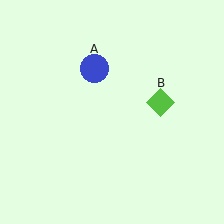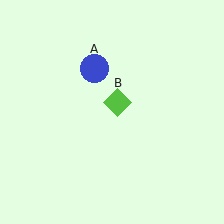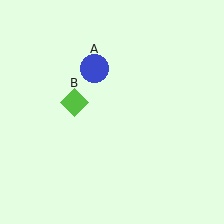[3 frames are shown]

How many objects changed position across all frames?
1 object changed position: lime diamond (object B).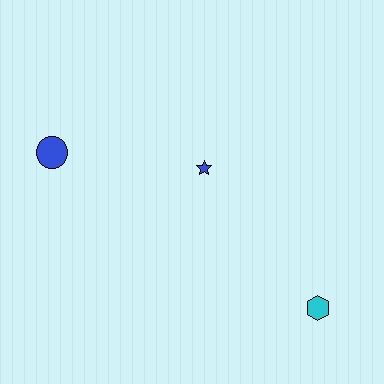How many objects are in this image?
There are 3 objects.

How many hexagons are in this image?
There is 1 hexagon.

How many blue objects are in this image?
There are 2 blue objects.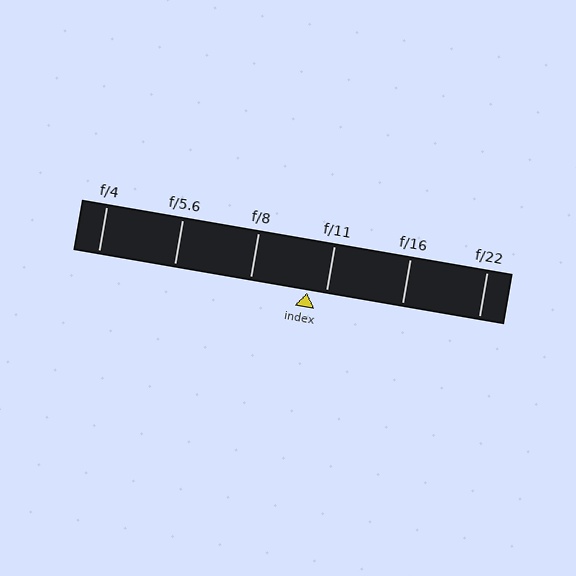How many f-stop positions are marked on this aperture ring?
There are 6 f-stop positions marked.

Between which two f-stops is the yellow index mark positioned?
The index mark is between f/8 and f/11.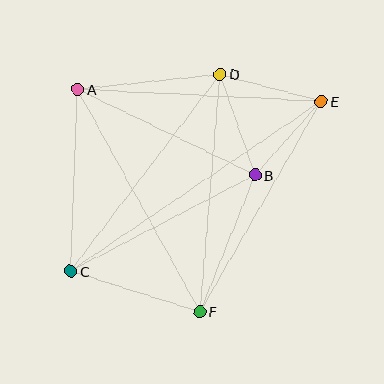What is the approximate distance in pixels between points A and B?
The distance between A and B is approximately 197 pixels.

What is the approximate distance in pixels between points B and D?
The distance between B and D is approximately 107 pixels.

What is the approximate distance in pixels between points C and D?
The distance between C and D is approximately 247 pixels.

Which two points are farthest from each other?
Points C and E are farthest from each other.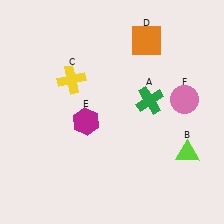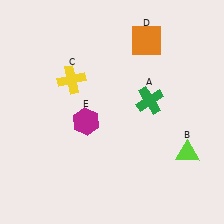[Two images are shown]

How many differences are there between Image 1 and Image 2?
There is 1 difference between the two images.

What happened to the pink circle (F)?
The pink circle (F) was removed in Image 2. It was in the top-right area of Image 1.